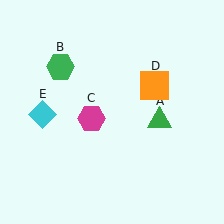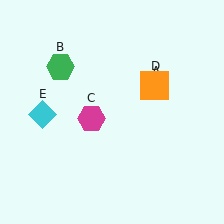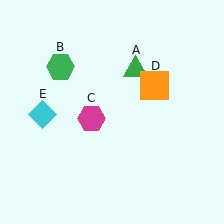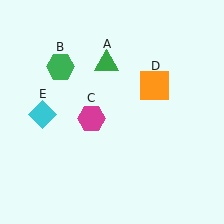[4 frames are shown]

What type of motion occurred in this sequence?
The green triangle (object A) rotated counterclockwise around the center of the scene.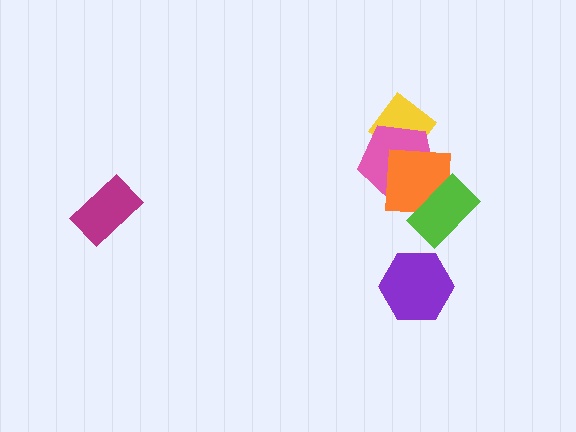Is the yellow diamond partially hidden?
Yes, it is partially covered by another shape.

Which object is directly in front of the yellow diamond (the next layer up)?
The pink pentagon is directly in front of the yellow diamond.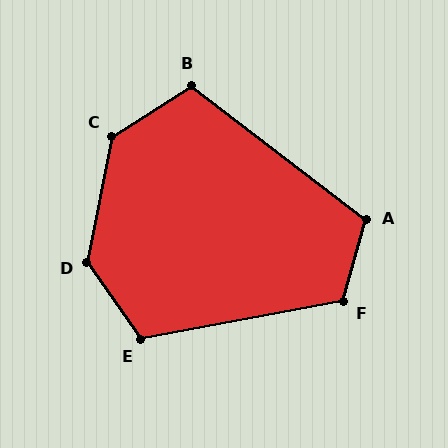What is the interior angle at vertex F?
Approximately 116 degrees (obtuse).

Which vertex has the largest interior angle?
D, at approximately 134 degrees.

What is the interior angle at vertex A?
Approximately 112 degrees (obtuse).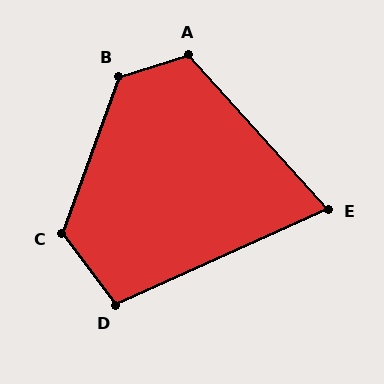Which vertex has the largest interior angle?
B, at approximately 127 degrees.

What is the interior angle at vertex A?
Approximately 115 degrees (obtuse).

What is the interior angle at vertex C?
Approximately 123 degrees (obtuse).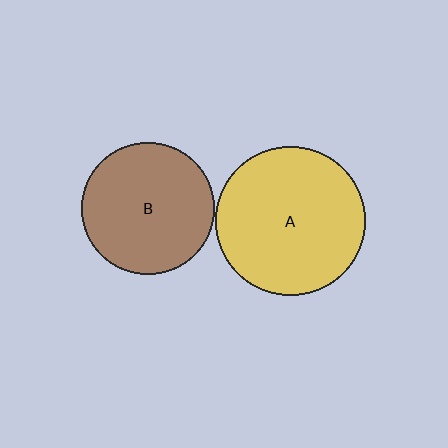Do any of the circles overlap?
No, none of the circles overlap.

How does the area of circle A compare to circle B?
Approximately 1.3 times.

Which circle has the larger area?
Circle A (yellow).